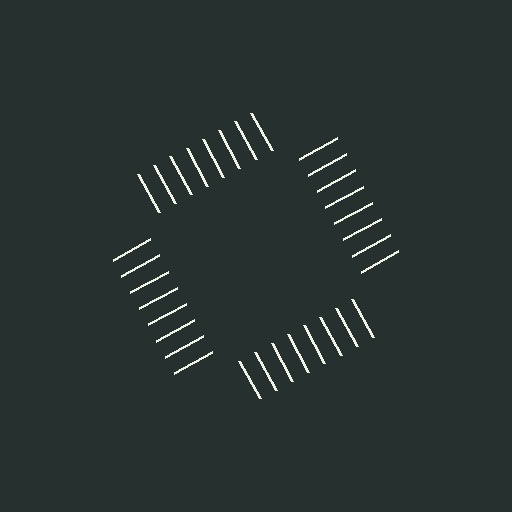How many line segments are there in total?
32 — 8 along each of the 4 edges.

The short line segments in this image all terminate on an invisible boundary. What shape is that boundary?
An illusory square — the line segments terminate on its edges but no continuous stroke is drawn.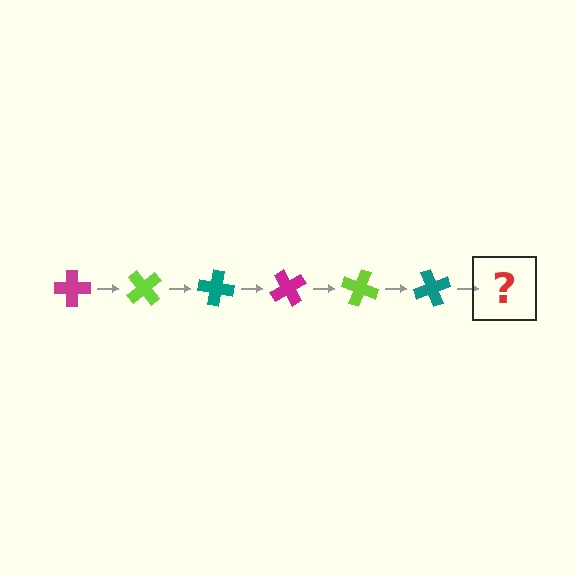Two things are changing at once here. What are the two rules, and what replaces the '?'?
The two rules are that it rotates 50 degrees each step and the color cycles through magenta, lime, and teal. The '?' should be a magenta cross, rotated 300 degrees from the start.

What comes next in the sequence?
The next element should be a magenta cross, rotated 300 degrees from the start.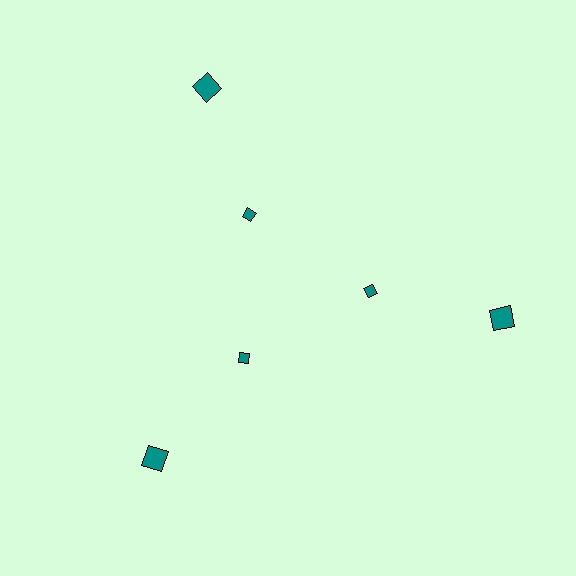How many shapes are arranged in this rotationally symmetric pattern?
There are 6 shapes, arranged in 3 groups of 2.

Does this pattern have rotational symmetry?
Yes, this pattern has 3-fold rotational symmetry. It looks the same after rotating 120 degrees around the center.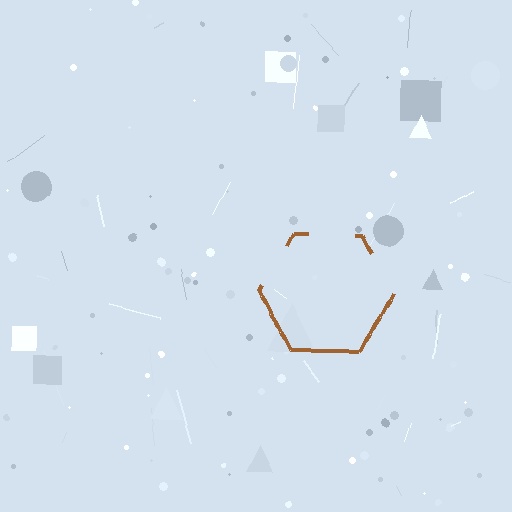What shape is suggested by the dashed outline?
The dashed outline suggests a hexagon.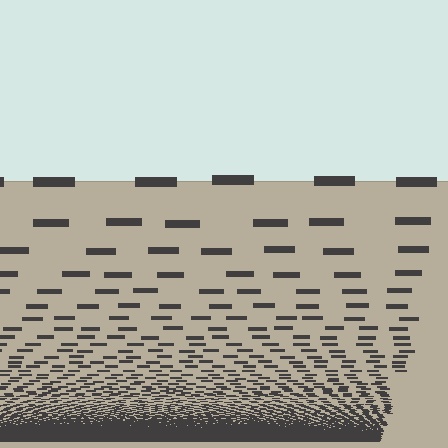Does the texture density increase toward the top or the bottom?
Density increases toward the bottom.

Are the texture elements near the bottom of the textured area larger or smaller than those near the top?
Smaller. The gradient is inverted — elements near the bottom are smaller and denser.